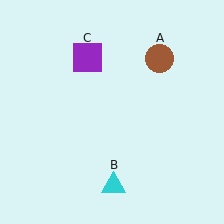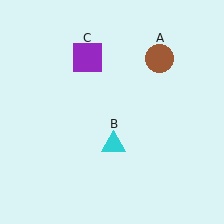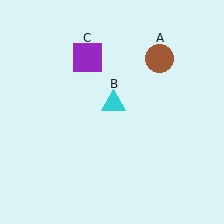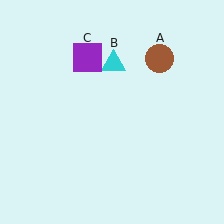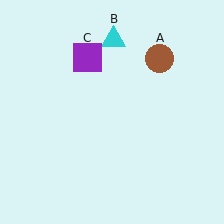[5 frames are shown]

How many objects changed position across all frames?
1 object changed position: cyan triangle (object B).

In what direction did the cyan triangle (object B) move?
The cyan triangle (object B) moved up.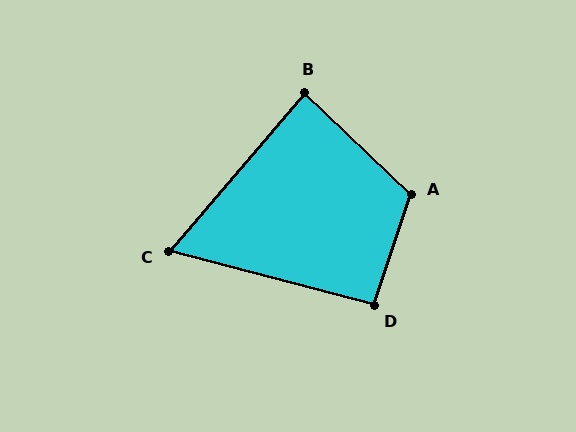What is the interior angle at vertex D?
Approximately 93 degrees (approximately right).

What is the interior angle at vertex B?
Approximately 87 degrees (approximately right).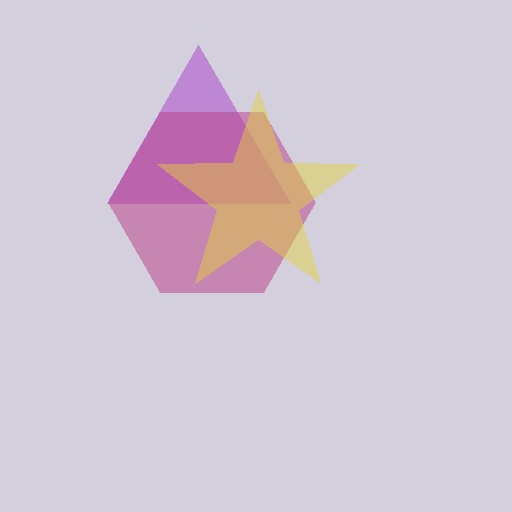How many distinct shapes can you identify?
There are 3 distinct shapes: a purple triangle, a magenta hexagon, a yellow star.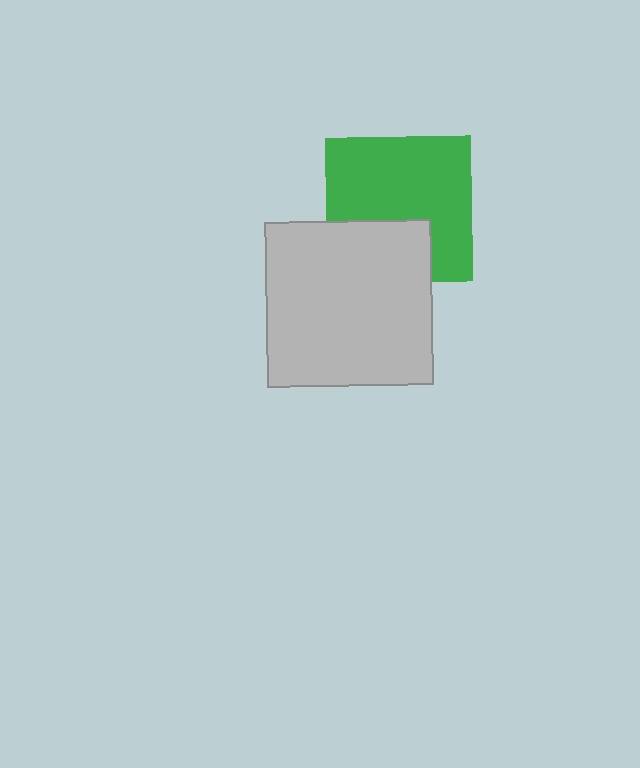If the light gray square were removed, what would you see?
You would see the complete green square.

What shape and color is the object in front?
The object in front is a light gray square.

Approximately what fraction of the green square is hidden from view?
Roughly 30% of the green square is hidden behind the light gray square.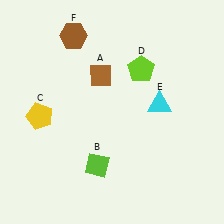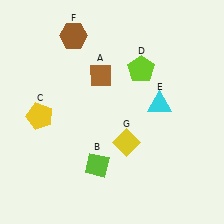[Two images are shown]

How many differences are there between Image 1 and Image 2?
There is 1 difference between the two images.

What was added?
A yellow diamond (G) was added in Image 2.